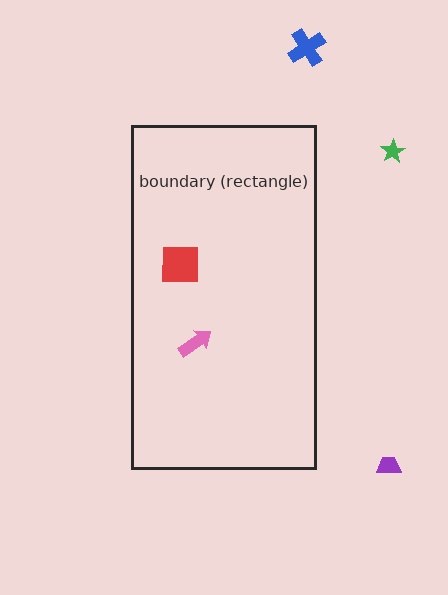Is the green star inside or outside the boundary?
Outside.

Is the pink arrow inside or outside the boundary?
Inside.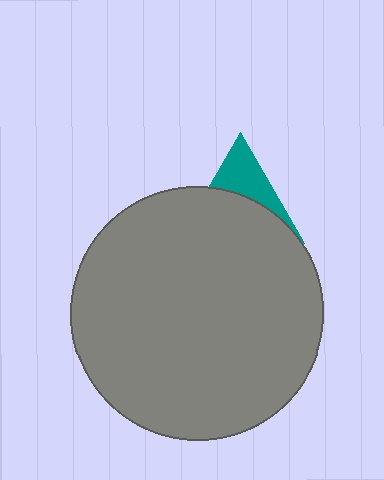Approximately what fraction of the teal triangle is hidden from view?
Roughly 63% of the teal triangle is hidden behind the gray circle.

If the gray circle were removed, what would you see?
You would see the complete teal triangle.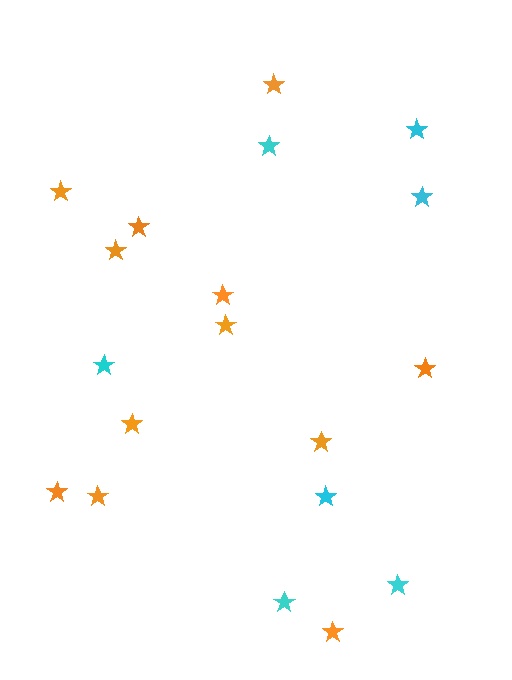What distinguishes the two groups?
There are 2 groups: one group of cyan stars (7) and one group of orange stars (12).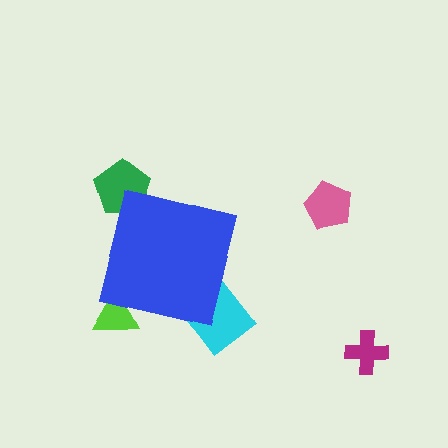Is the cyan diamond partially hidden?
Yes, the cyan diamond is partially hidden behind the blue square.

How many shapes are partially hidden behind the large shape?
3 shapes are partially hidden.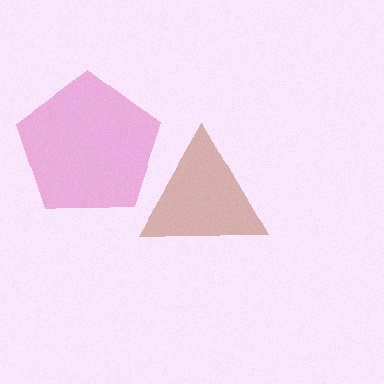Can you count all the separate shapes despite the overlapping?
Yes, there are 2 separate shapes.